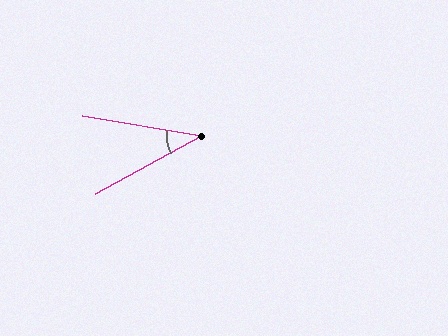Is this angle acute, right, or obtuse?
It is acute.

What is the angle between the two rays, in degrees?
Approximately 38 degrees.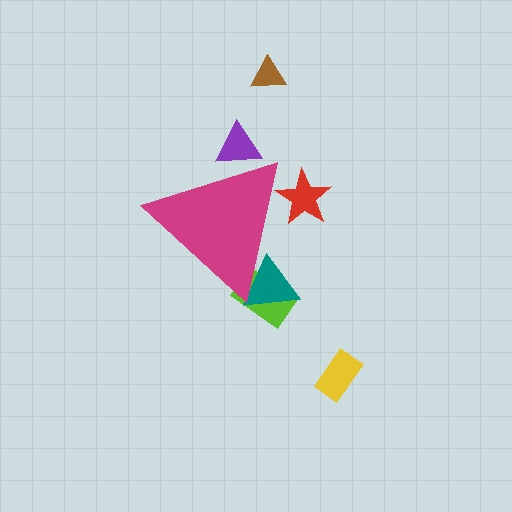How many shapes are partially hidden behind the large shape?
4 shapes are partially hidden.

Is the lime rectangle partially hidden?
Yes, the lime rectangle is partially hidden behind the magenta triangle.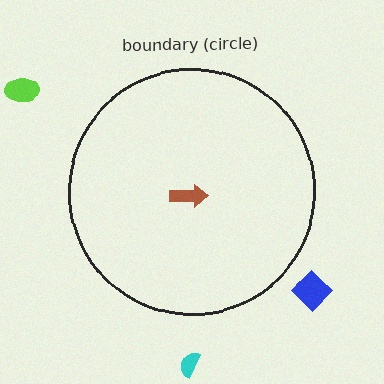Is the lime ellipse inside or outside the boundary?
Outside.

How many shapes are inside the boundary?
1 inside, 3 outside.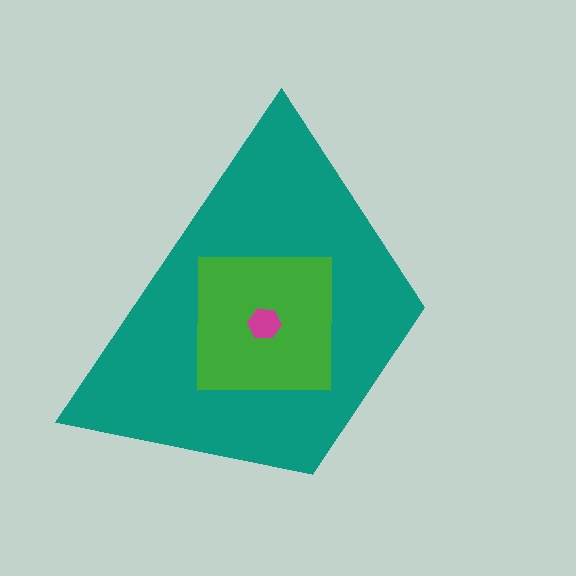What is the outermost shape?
The teal trapezoid.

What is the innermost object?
The magenta hexagon.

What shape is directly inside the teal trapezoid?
The green square.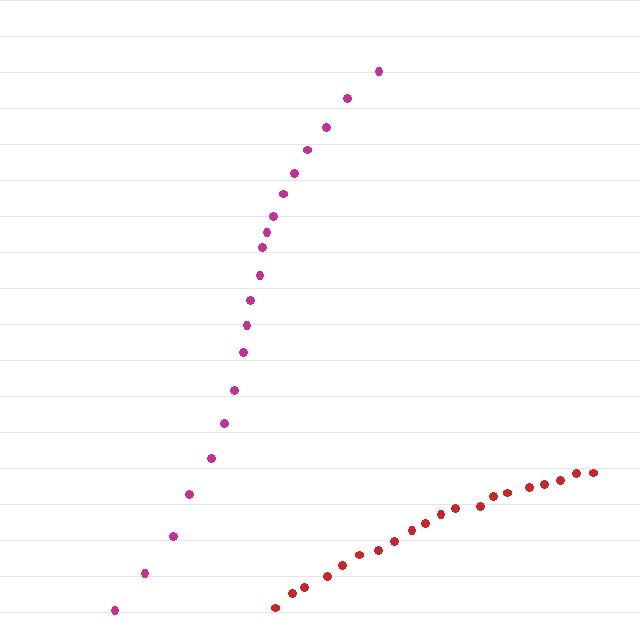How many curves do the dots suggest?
There are 2 distinct paths.